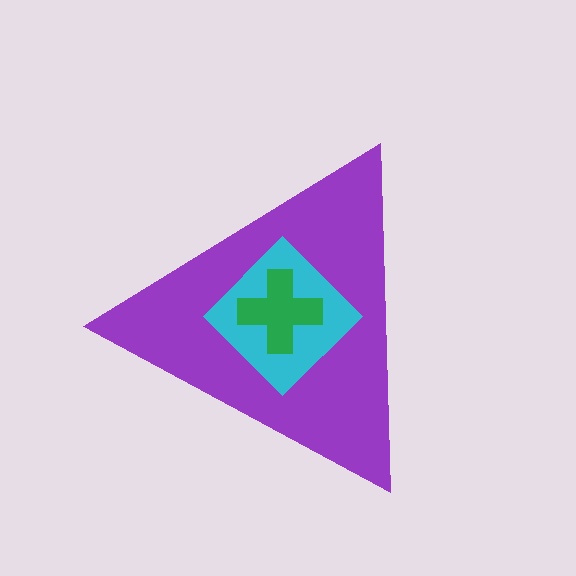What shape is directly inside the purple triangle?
The cyan diamond.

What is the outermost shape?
The purple triangle.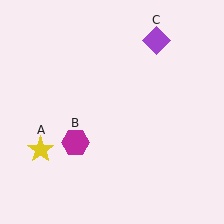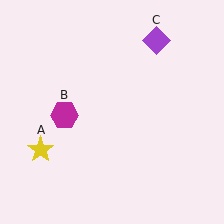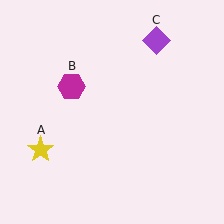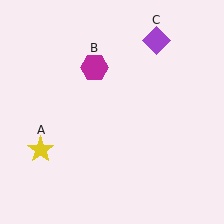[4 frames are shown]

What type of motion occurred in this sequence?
The magenta hexagon (object B) rotated clockwise around the center of the scene.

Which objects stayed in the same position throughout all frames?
Yellow star (object A) and purple diamond (object C) remained stationary.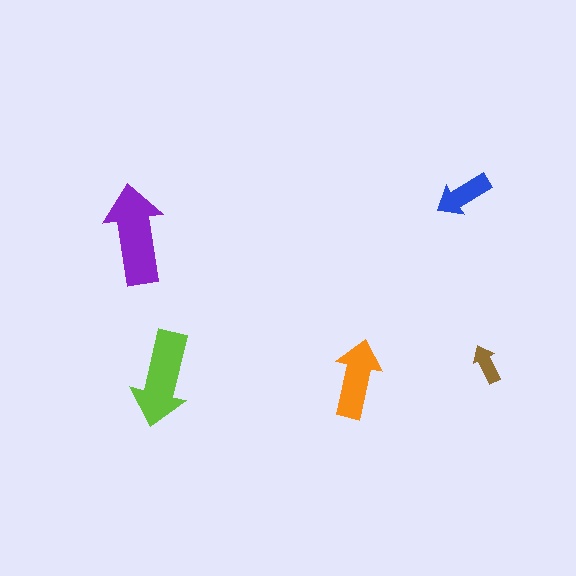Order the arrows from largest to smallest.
the purple one, the lime one, the orange one, the blue one, the brown one.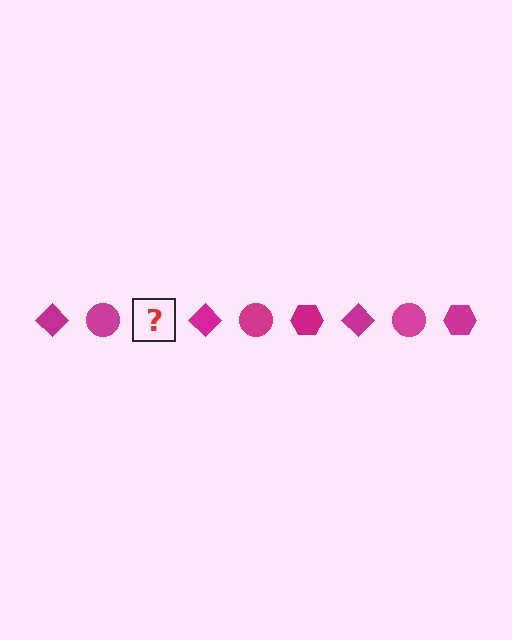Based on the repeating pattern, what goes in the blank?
The blank should be a magenta hexagon.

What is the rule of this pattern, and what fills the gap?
The rule is that the pattern cycles through diamond, circle, hexagon shapes in magenta. The gap should be filled with a magenta hexagon.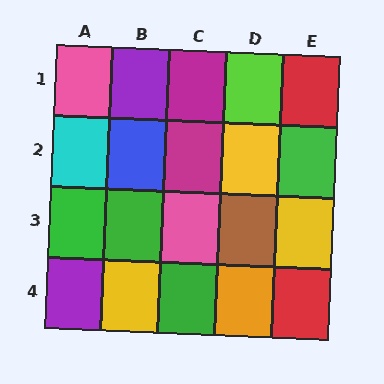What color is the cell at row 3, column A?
Green.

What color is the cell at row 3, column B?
Green.